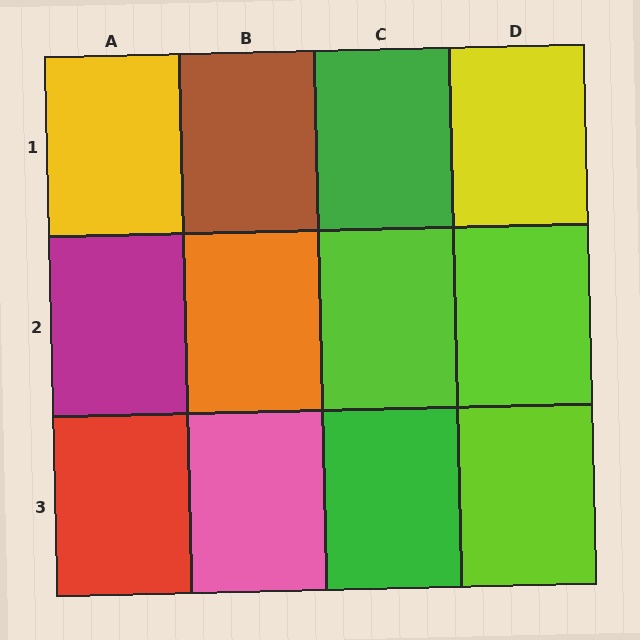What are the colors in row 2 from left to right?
Magenta, orange, lime, lime.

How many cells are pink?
1 cell is pink.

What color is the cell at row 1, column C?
Green.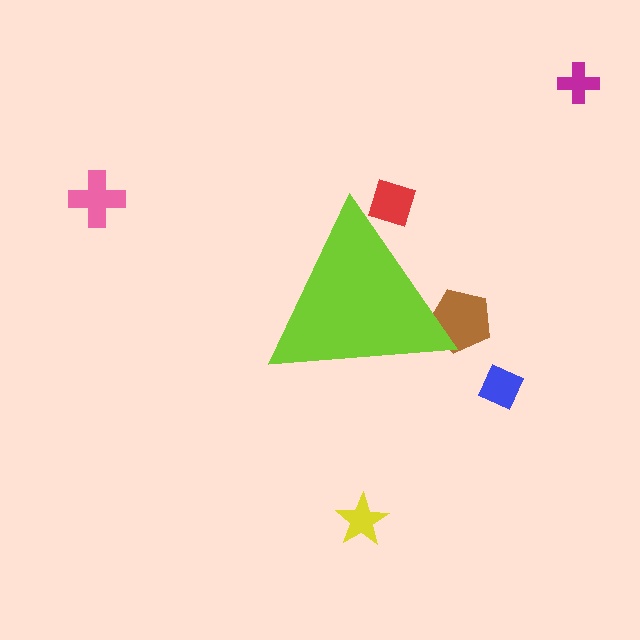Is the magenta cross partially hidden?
No, the magenta cross is fully visible.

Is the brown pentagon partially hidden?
Yes, the brown pentagon is partially hidden behind the lime triangle.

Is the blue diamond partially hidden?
No, the blue diamond is fully visible.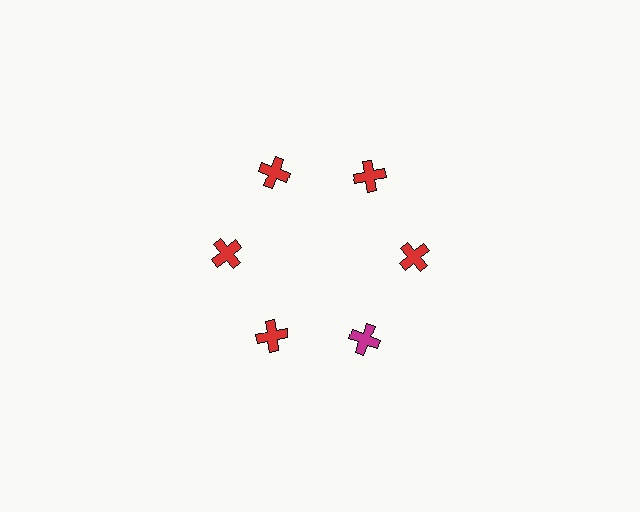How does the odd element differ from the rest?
It has a different color: magenta instead of red.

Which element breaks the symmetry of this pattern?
The magenta cross at roughly the 5 o'clock position breaks the symmetry. All other shapes are red crosses.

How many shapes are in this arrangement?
There are 6 shapes arranged in a ring pattern.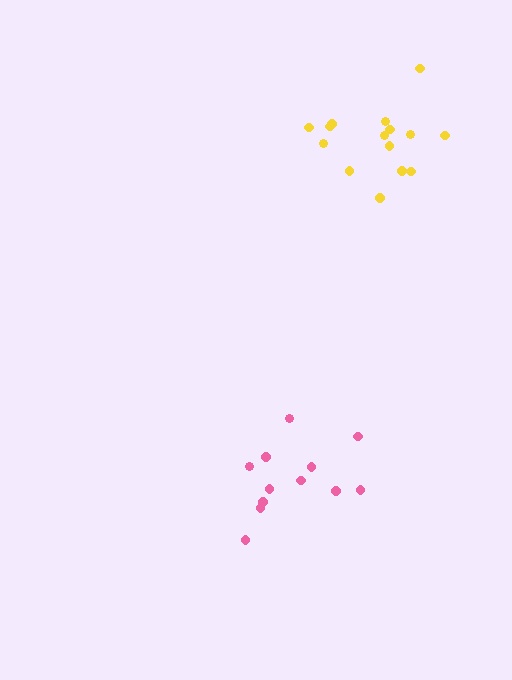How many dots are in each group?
Group 1: 12 dots, Group 2: 15 dots (27 total).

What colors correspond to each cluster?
The clusters are colored: pink, yellow.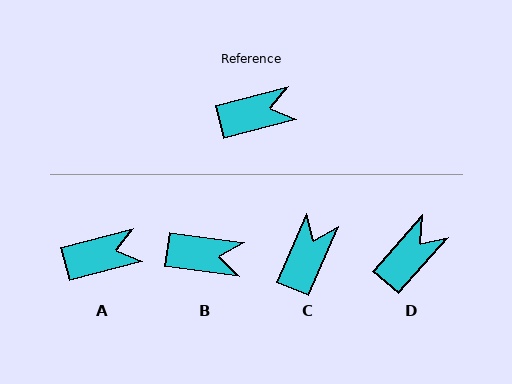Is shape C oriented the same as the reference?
No, it is off by about 52 degrees.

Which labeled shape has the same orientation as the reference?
A.